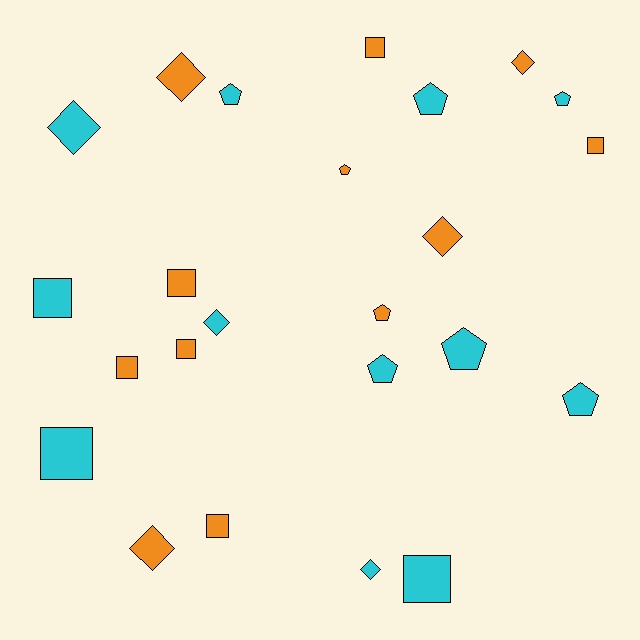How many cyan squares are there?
There are 3 cyan squares.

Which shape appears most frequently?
Square, with 9 objects.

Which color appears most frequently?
Orange, with 12 objects.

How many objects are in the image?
There are 24 objects.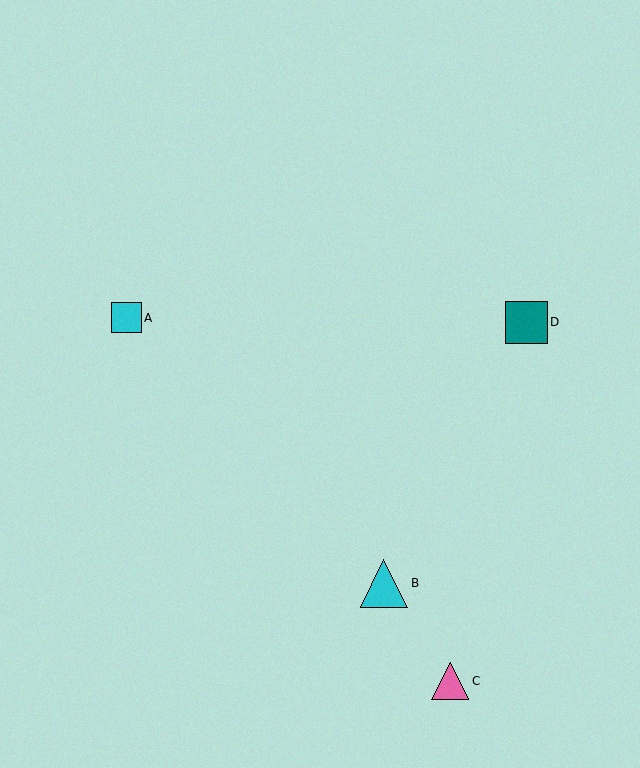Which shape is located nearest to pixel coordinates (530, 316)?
The teal square (labeled D) at (526, 322) is nearest to that location.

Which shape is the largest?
The cyan triangle (labeled B) is the largest.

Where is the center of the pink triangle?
The center of the pink triangle is at (450, 681).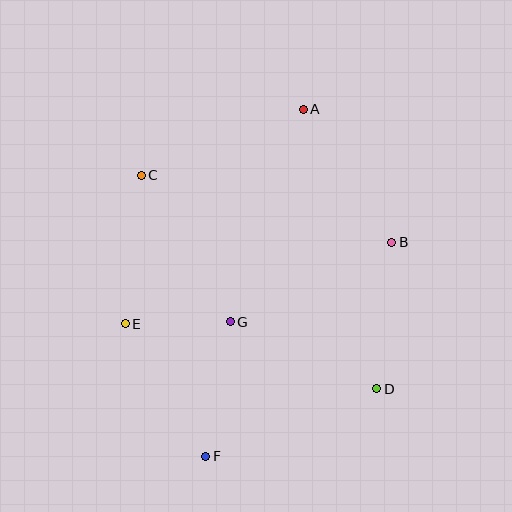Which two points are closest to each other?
Points E and G are closest to each other.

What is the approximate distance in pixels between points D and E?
The distance between D and E is approximately 260 pixels.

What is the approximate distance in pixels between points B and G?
The distance between B and G is approximately 180 pixels.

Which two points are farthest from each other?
Points A and F are farthest from each other.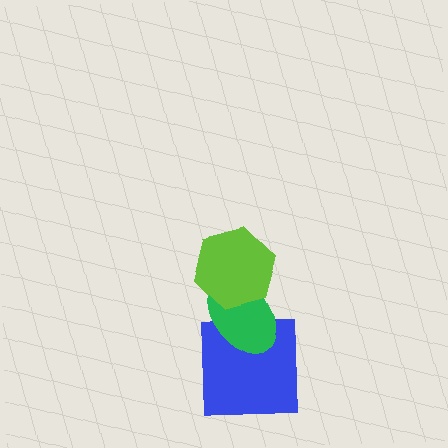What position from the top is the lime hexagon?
The lime hexagon is 1st from the top.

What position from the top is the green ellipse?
The green ellipse is 2nd from the top.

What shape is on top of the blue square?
The green ellipse is on top of the blue square.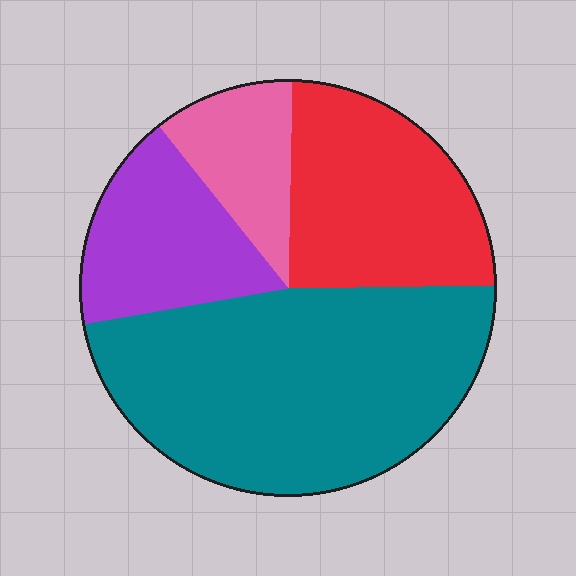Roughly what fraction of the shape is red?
Red takes up less than a quarter of the shape.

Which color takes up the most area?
Teal, at roughly 45%.